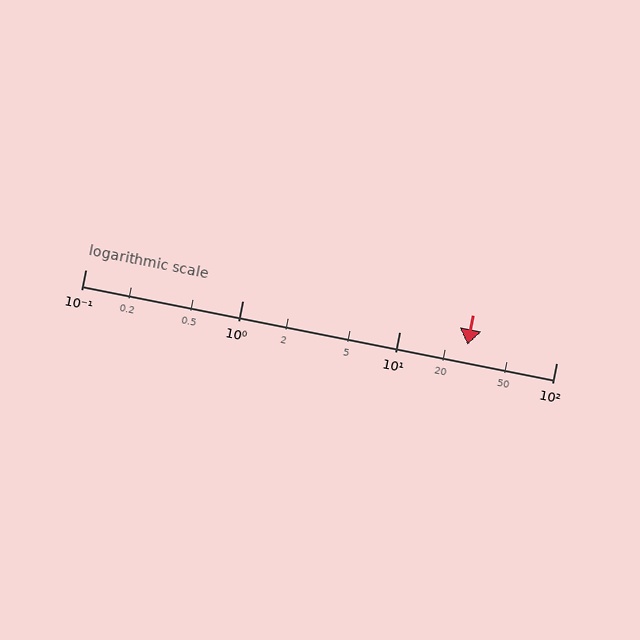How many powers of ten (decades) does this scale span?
The scale spans 3 decades, from 0.1 to 100.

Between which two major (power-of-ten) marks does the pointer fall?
The pointer is between 10 and 100.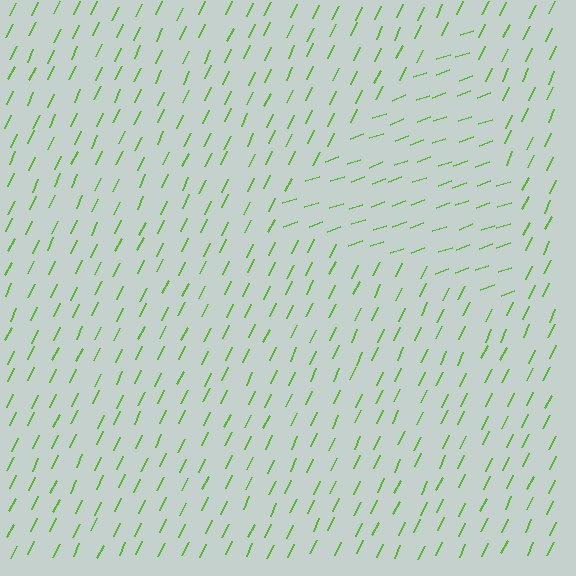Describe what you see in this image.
The image is filled with small lime line segments. A triangle region in the image has lines oriented differently from the surrounding lines, creating a visible texture boundary.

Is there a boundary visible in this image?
Yes, there is a texture boundary formed by a change in line orientation.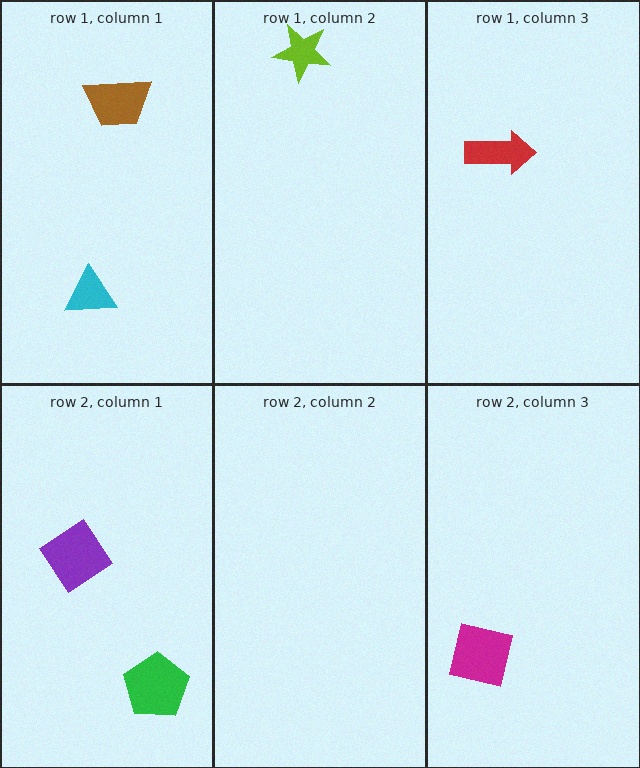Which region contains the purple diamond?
The row 2, column 1 region.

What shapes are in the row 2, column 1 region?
The purple diamond, the green pentagon.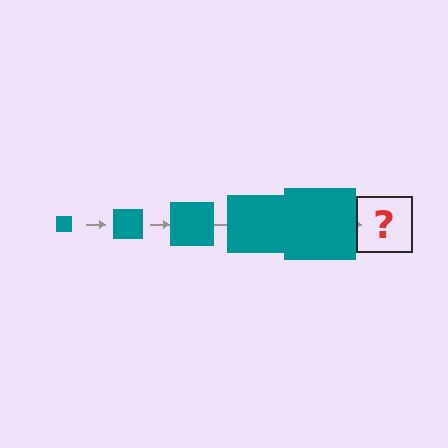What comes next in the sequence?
The next element should be a teal square, larger than the previous one.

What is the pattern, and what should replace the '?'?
The pattern is that the square gets progressively larger each step. The '?' should be a teal square, larger than the previous one.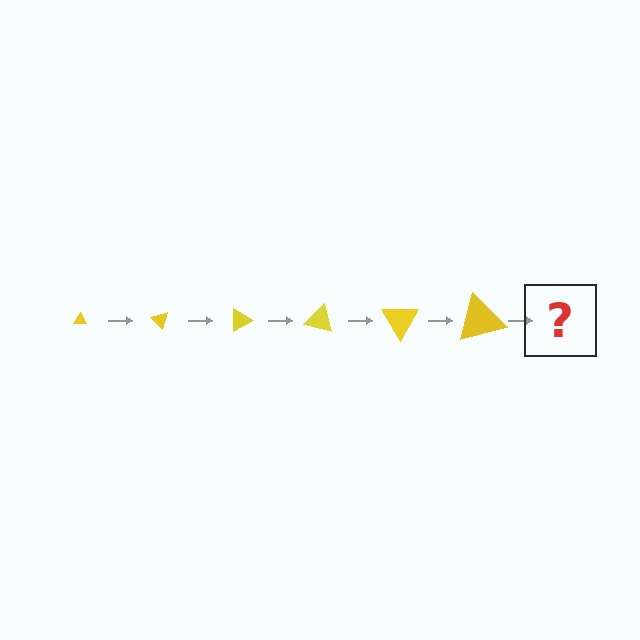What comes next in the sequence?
The next element should be a triangle, larger than the previous one and rotated 270 degrees from the start.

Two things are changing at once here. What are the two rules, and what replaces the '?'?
The two rules are that the triangle grows larger each step and it rotates 45 degrees each step. The '?' should be a triangle, larger than the previous one and rotated 270 degrees from the start.